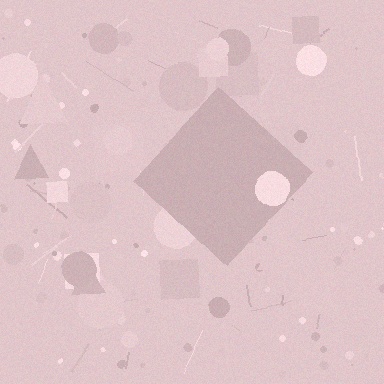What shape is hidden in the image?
A diamond is hidden in the image.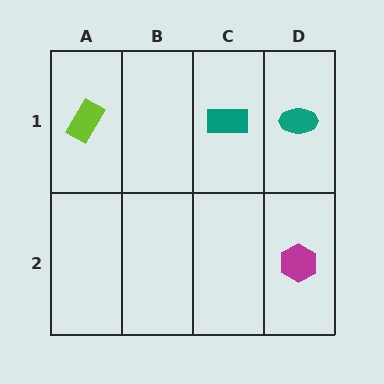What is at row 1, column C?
A teal rectangle.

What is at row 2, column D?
A magenta hexagon.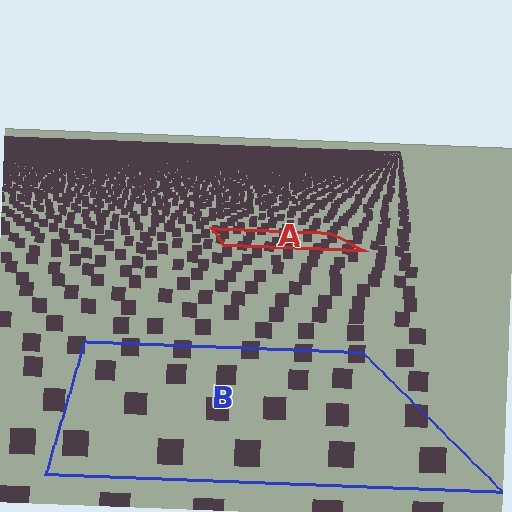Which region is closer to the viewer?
Region B is closer. The texture elements there are larger and more spread out.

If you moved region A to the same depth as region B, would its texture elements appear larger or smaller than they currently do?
They would appear larger. At a closer depth, the same texture elements are projected at a bigger on-screen size.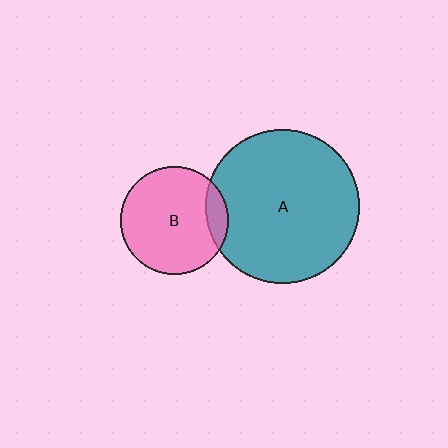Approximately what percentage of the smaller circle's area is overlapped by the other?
Approximately 10%.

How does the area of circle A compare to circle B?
Approximately 2.0 times.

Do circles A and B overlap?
Yes.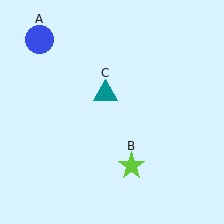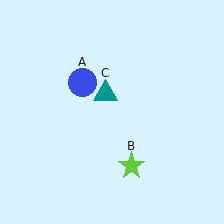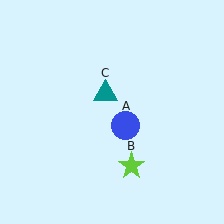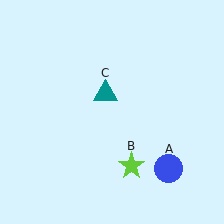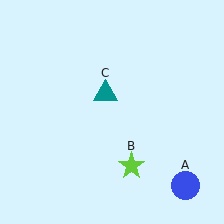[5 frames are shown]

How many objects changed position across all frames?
1 object changed position: blue circle (object A).